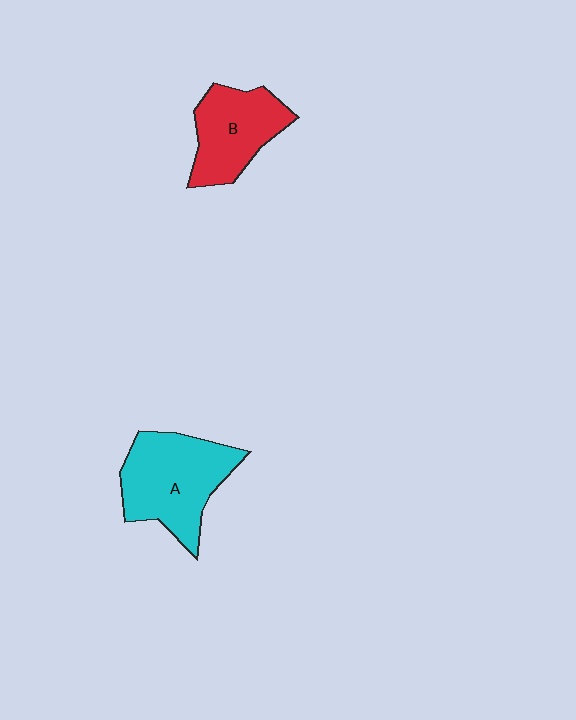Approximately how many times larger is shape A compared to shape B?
Approximately 1.3 times.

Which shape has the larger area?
Shape A (cyan).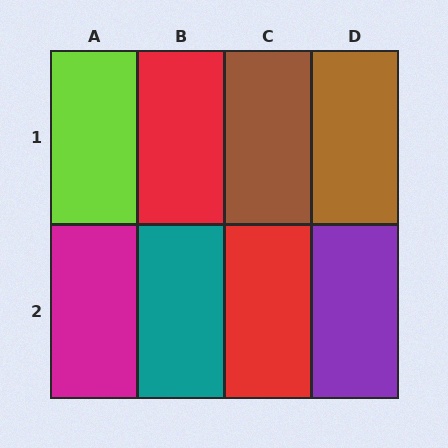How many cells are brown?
2 cells are brown.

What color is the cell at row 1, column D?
Brown.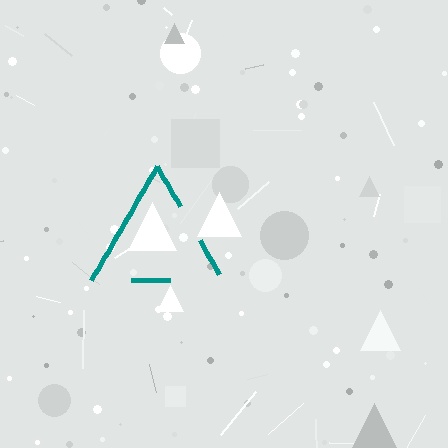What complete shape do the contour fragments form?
The contour fragments form a triangle.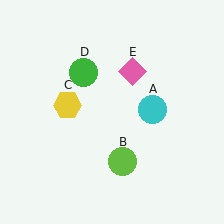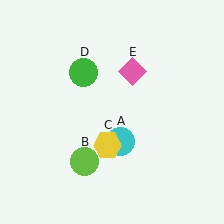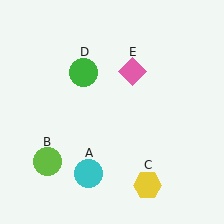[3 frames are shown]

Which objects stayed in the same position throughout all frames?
Green circle (object D) and pink diamond (object E) remained stationary.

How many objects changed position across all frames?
3 objects changed position: cyan circle (object A), lime circle (object B), yellow hexagon (object C).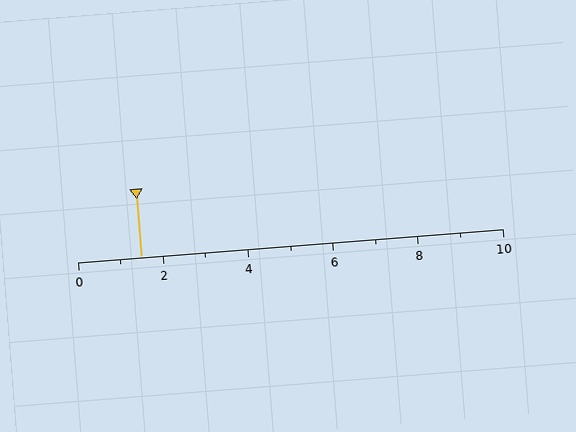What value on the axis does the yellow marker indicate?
The marker indicates approximately 1.5.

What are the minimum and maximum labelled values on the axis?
The axis runs from 0 to 10.